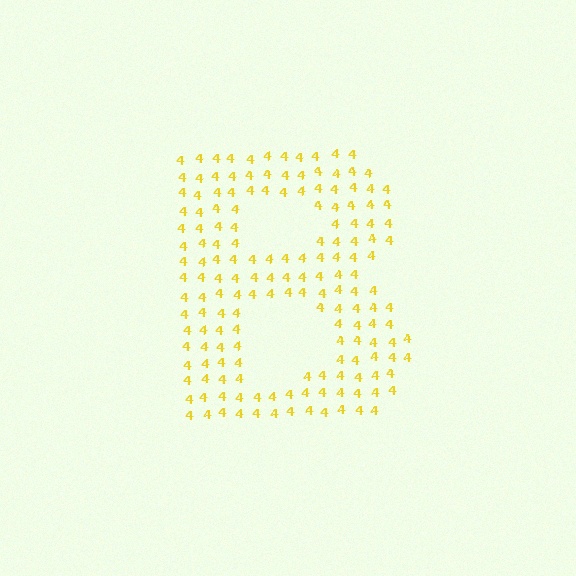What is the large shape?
The large shape is the letter B.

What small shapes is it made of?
It is made of small digit 4's.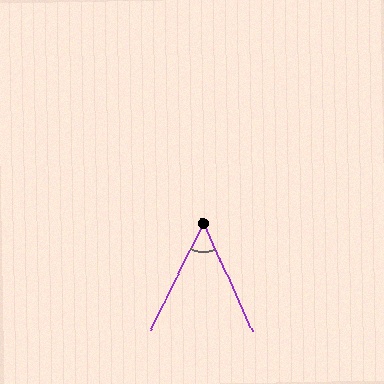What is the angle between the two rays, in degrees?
Approximately 51 degrees.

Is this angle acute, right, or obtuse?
It is acute.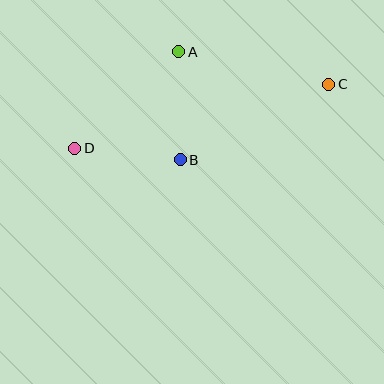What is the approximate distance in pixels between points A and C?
The distance between A and C is approximately 153 pixels.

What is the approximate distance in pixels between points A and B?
The distance between A and B is approximately 108 pixels.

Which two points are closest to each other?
Points B and D are closest to each other.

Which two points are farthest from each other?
Points C and D are farthest from each other.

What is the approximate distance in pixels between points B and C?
The distance between B and C is approximately 166 pixels.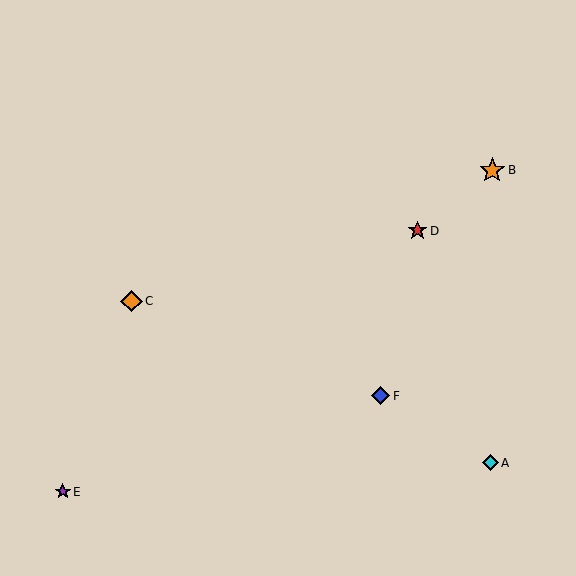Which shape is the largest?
The orange star (labeled B) is the largest.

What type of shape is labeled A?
Shape A is a cyan diamond.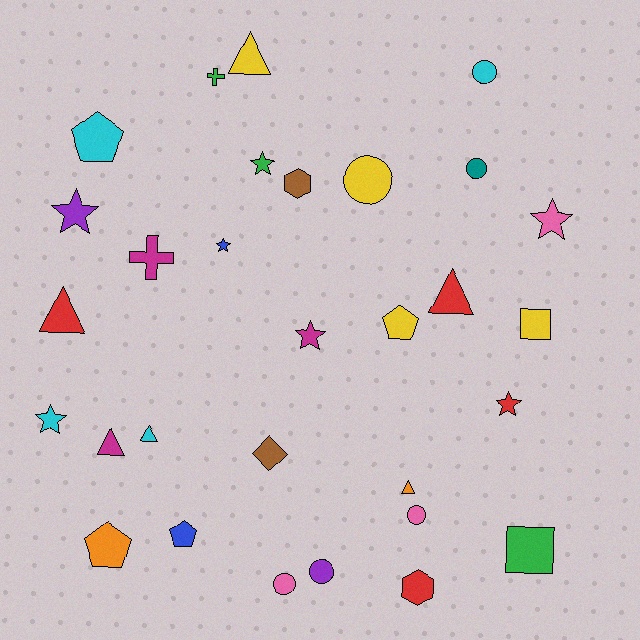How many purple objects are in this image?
There are 2 purple objects.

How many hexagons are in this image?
There are 2 hexagons.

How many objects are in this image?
There are 30 objects.